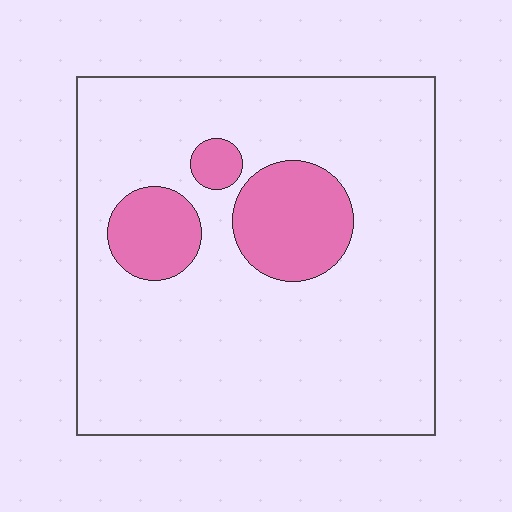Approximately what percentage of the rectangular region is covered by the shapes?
Approximately 15%.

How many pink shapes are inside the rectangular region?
3.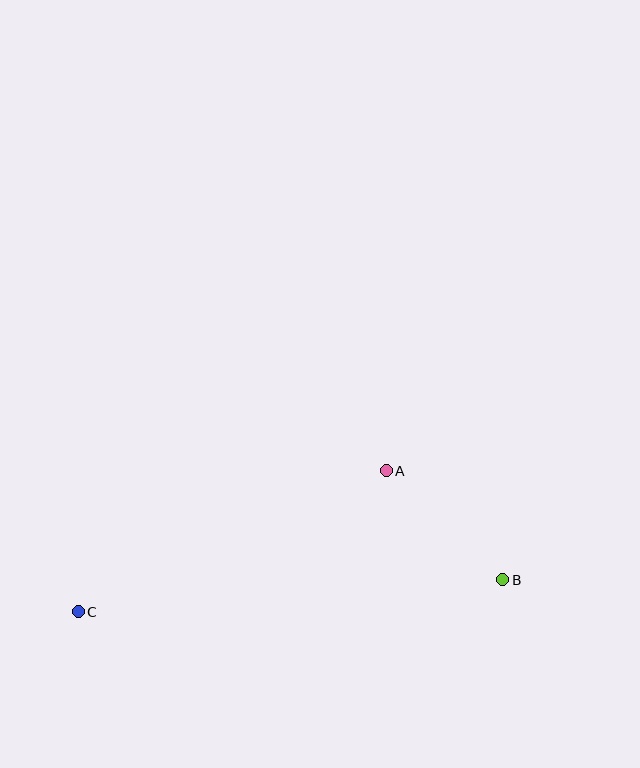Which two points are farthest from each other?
Points B and C are farthest from each other.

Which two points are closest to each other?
Points A and B are closest to each other.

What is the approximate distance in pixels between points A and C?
The distance between A and C is approximately 339 pixels.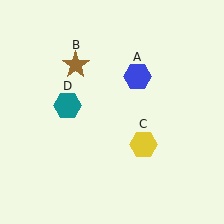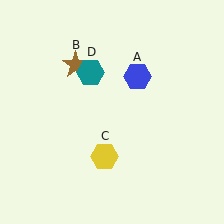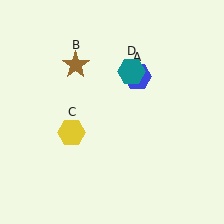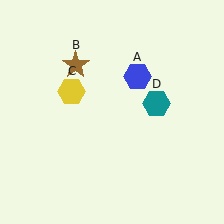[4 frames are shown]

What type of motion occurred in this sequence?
The yellow hexagon (object C), teal hexagon (object D) rotated clockwise around the center of the scene.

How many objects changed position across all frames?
2 objects changed position: yellow hexagon (object C), teal hexagon (object D).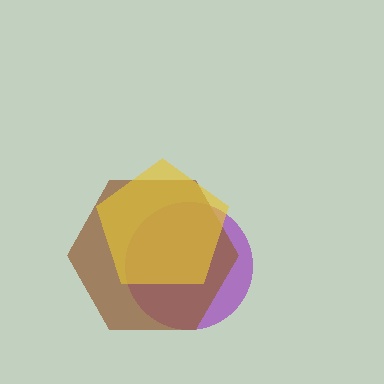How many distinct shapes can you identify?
There are 3 distinct shapes: a purple circle, a brown hexagon, a yellow pentagon.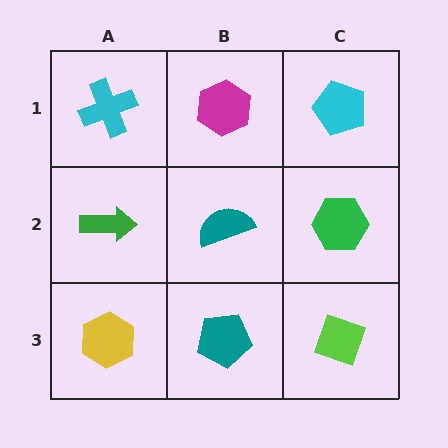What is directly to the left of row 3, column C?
A teal pentagon.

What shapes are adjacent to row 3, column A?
A green arrow (row 2, column A), a teal pentagon (row 3, column B).